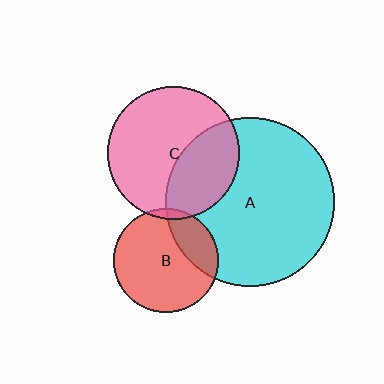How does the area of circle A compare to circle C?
Approximately 1.6 times.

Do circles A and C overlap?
Yes.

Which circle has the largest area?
Circle A (cyan).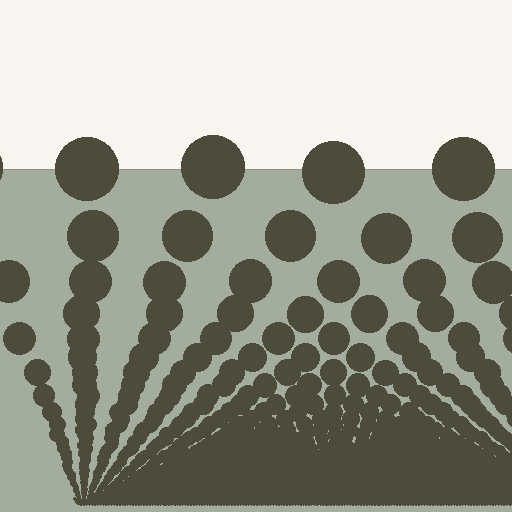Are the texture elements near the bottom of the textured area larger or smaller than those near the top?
Smaller. The gradient is inverted — elements near the bottom are smaller and denser.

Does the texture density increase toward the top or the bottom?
Density increases toward the bottom.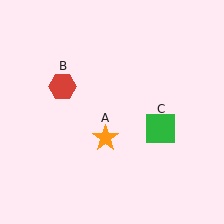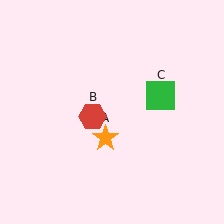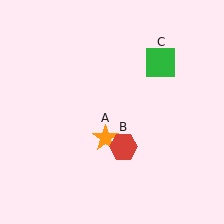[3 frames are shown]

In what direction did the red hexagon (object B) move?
The red hexagon (object B) moved down and to the right.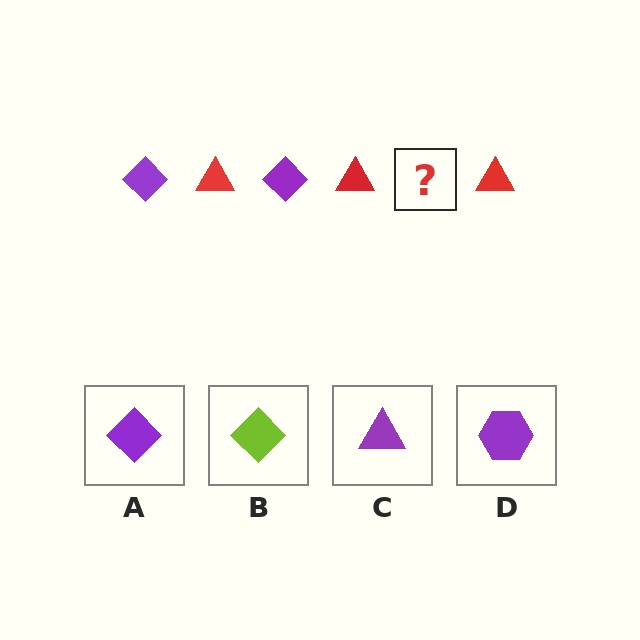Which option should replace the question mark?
Option A.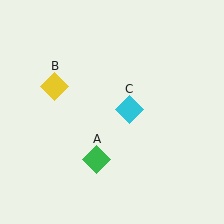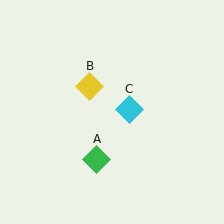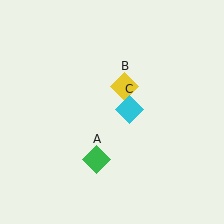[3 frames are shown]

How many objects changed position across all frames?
1 object changed position: yellow diamond (object B).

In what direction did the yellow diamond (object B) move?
The yellow diamond (object B) moved right.